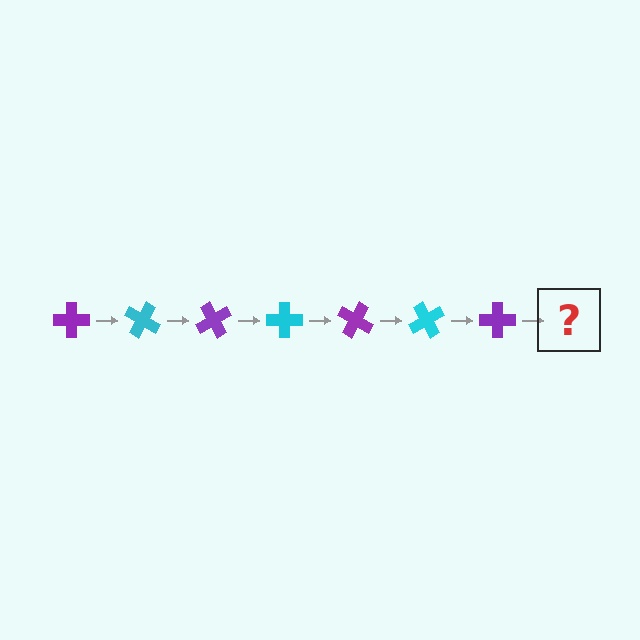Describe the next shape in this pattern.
It should be a cyan cross, rotated 210 degrees from the start.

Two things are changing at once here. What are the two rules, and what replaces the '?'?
The two rules are that it rotates 30 degrees each step and the color cycles through purple and cyan. The '?' should be a cyan cross, rotated 210 degrees from the start.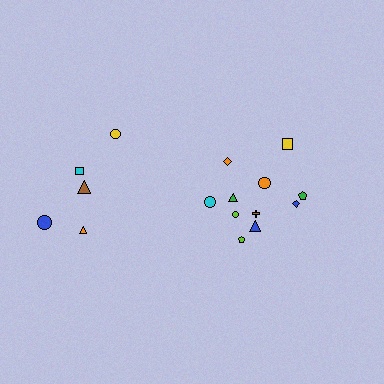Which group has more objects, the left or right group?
The right group.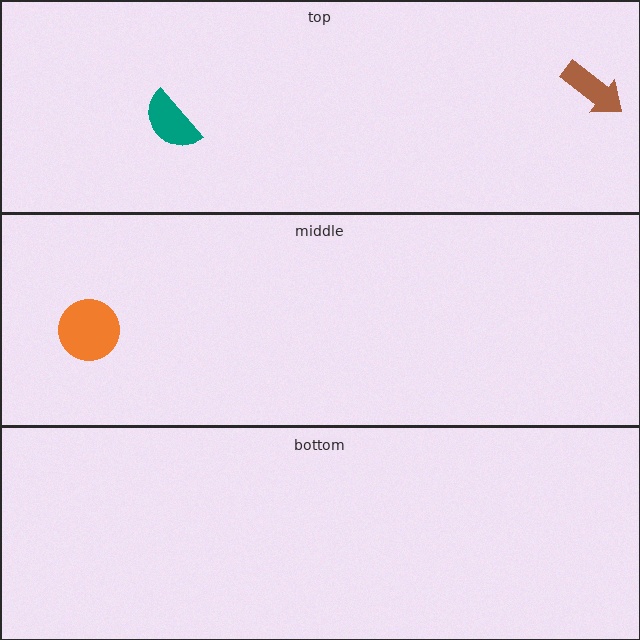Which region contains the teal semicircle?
The top region.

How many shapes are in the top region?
2.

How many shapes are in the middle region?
1.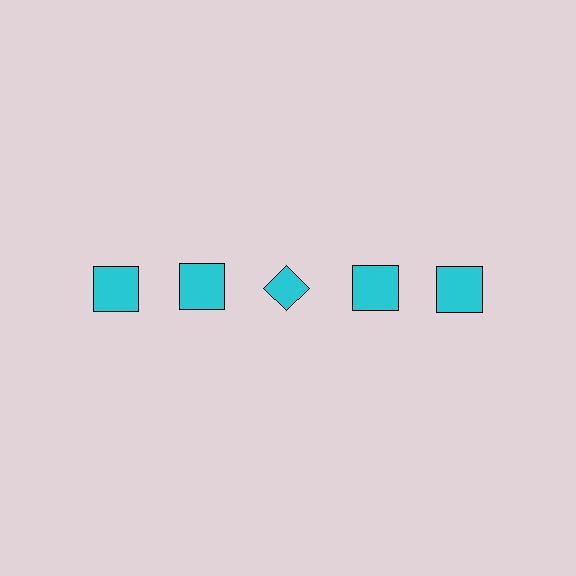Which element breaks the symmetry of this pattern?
The cyan diamond in the top row, center column breaks the symmetry. All other shapes are cyan squares.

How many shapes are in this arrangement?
There are 5 shapes arranged in a grid pattern.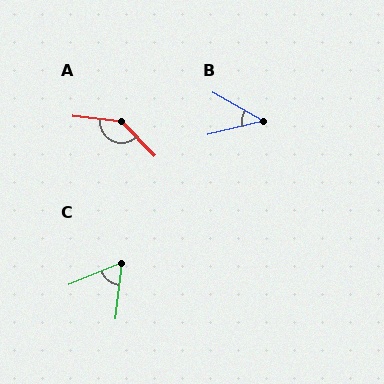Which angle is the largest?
A, at approximately 141 degrees.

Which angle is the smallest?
B, at approximately 43 degrees.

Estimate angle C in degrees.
Approximately 62 degrees.